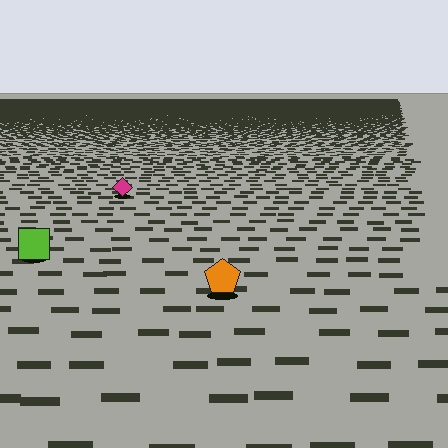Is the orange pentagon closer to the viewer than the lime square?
Yes. The orange pentagon is closer — you can tell from the texture gradient: the ground texture is coarser near it.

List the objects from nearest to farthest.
From nearest to farthest: the orange pentagon, the lime square, the magenta diamond.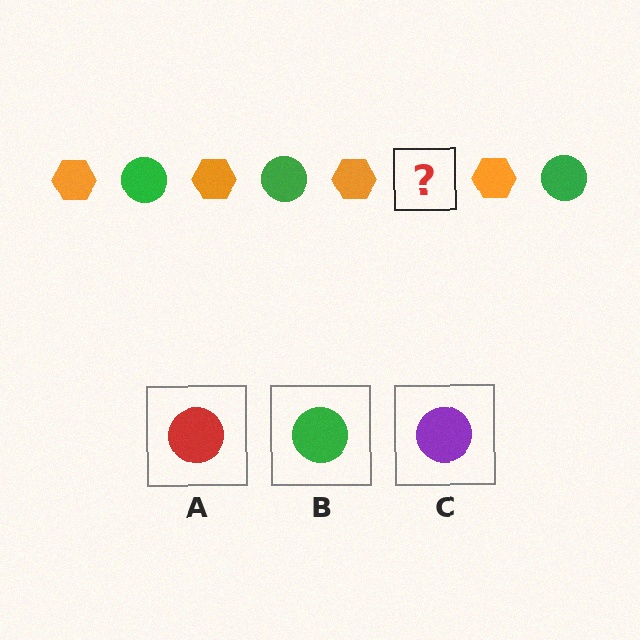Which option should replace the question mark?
Option B.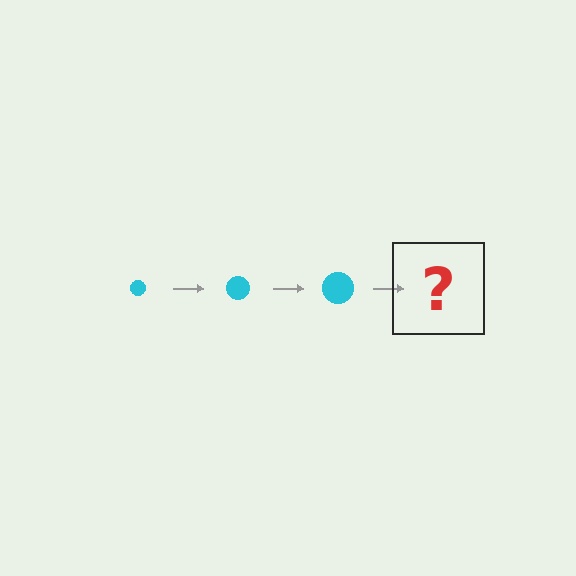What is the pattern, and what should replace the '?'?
The pattern is that the circle gets progressively larger each step. The '?' should be a cyan circle, larger than the previous one.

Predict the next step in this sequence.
The next step is a cyan circle, larger than the previous one.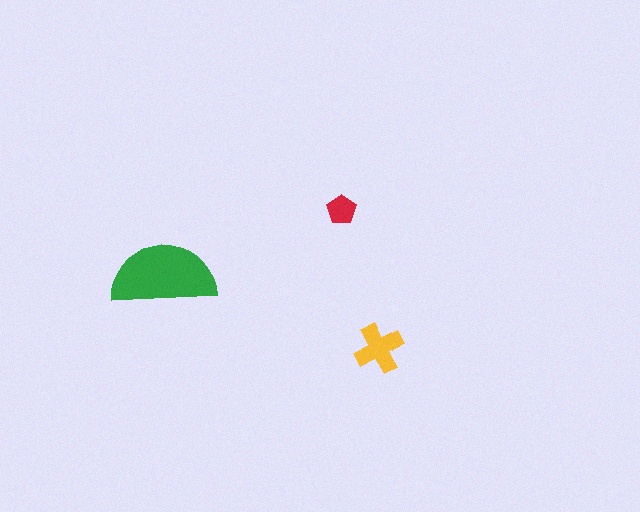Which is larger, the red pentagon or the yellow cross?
The yellow cross.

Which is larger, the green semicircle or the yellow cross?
The green semicircle.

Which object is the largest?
The green semicircle.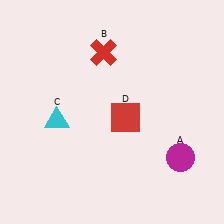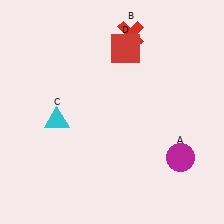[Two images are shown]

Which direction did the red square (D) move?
The red square (D) moved up.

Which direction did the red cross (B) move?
The red cross (B) moved right.